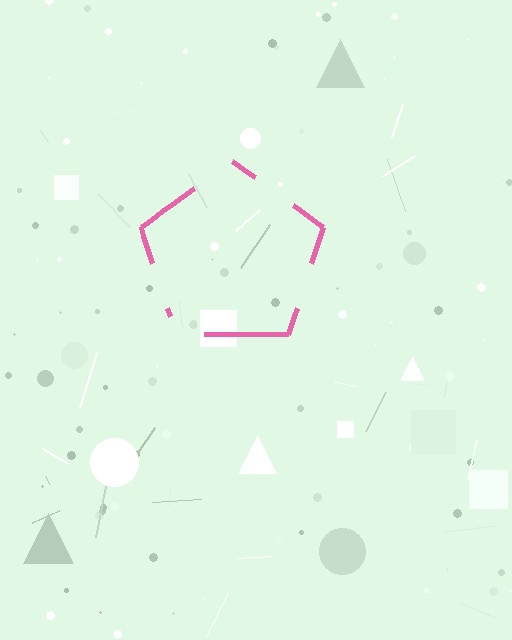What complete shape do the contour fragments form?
The contour fragments form a pentagon.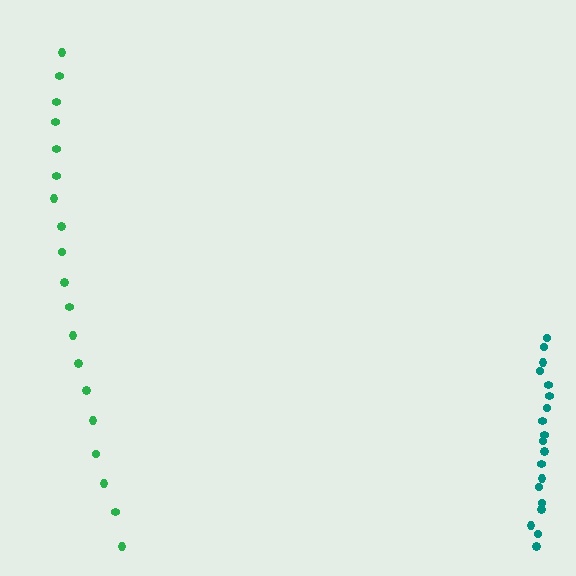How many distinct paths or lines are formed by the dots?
There are 2 distinct paths.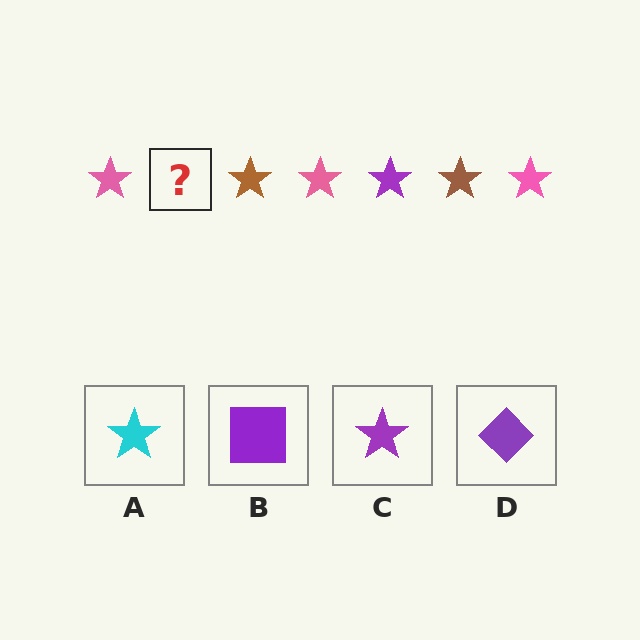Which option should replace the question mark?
Option C.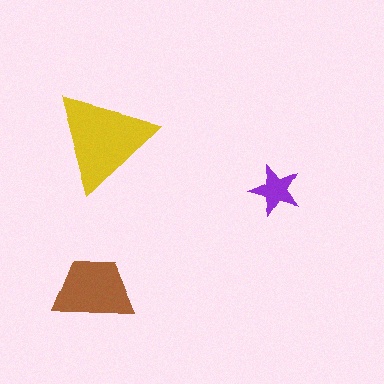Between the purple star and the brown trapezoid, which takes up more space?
The brown trapezoid.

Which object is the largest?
The yellow triangle.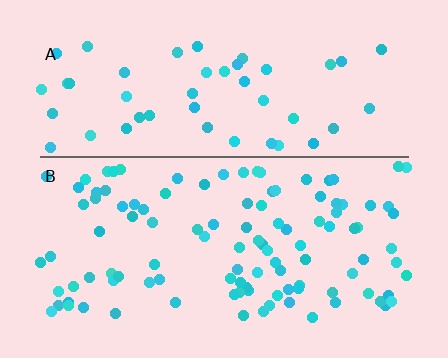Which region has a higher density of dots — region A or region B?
B (the bottom).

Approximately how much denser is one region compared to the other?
Approximately 2.1× — region B over region A.